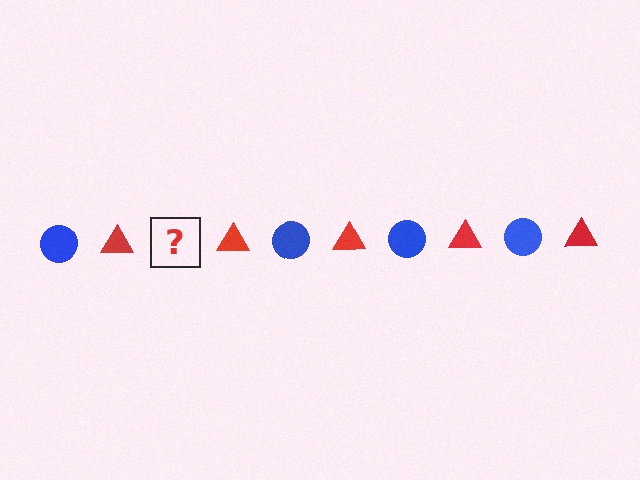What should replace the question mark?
The question mark should be replaced with a blue circle.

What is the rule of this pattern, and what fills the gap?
The rule is that the pattern alternates between blue circle and red triangle. The gap should be filled with a blue circle.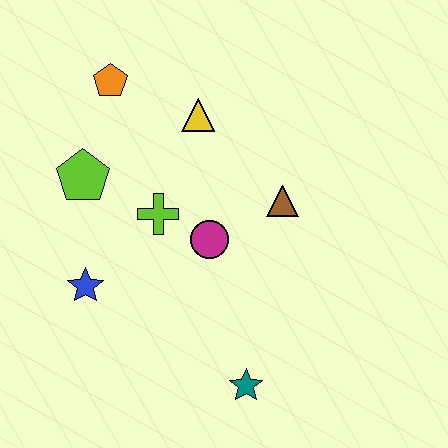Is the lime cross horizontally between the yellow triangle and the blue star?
Yes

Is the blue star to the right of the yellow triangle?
No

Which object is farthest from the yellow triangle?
The teal star is farthest from the yellow triangle.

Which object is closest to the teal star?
The magenta circle is closest to the teal star.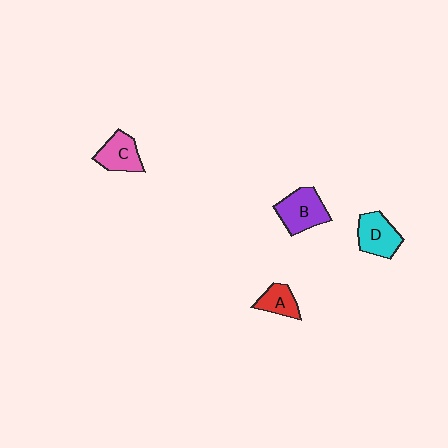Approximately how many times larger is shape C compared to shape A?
Approximately 1.4 times.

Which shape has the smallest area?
Shape A (red).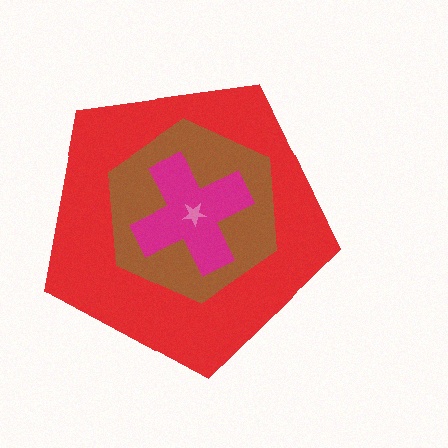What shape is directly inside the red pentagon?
The brown hexagon.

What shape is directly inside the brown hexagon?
The magenta cross.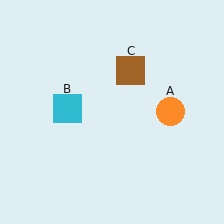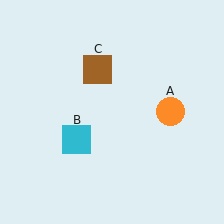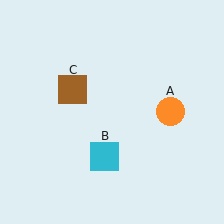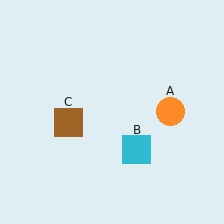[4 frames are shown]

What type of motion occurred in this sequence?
The cyan square (object B), brown square (object C) rotated counterclockwise around the center of the scene.